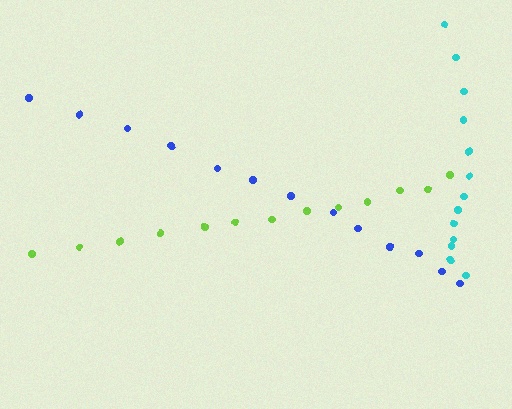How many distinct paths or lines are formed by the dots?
There are 3 distinct paths.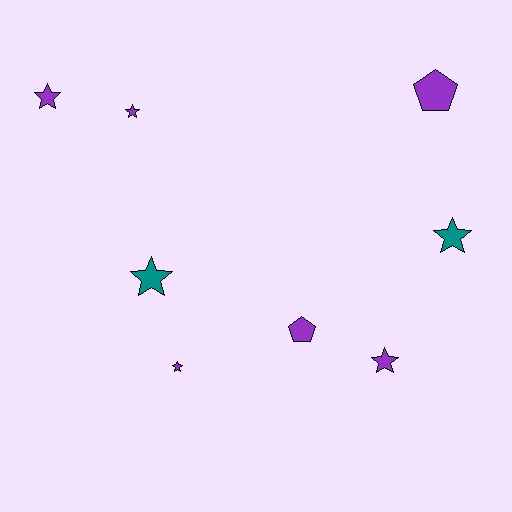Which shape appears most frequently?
Star, with 6 objects.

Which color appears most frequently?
Purple, with 6 objects.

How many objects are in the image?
There are 8 objects.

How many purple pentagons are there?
There are 2 purple pentagons.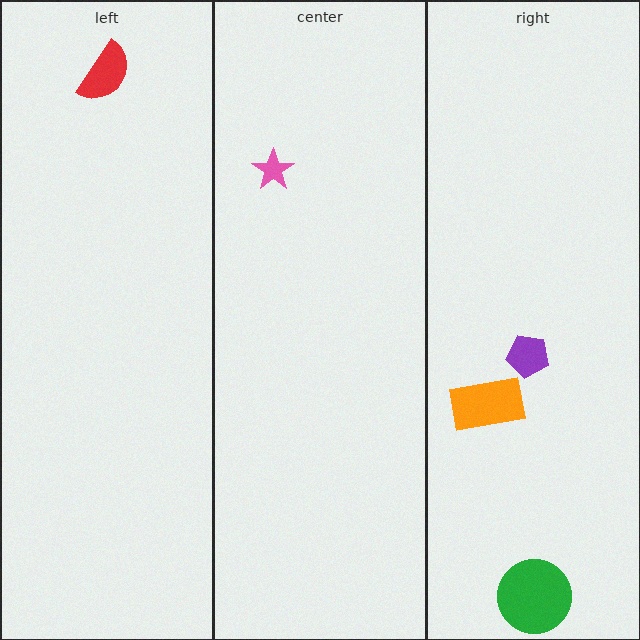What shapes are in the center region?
The pink star.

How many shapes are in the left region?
1.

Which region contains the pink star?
The center region.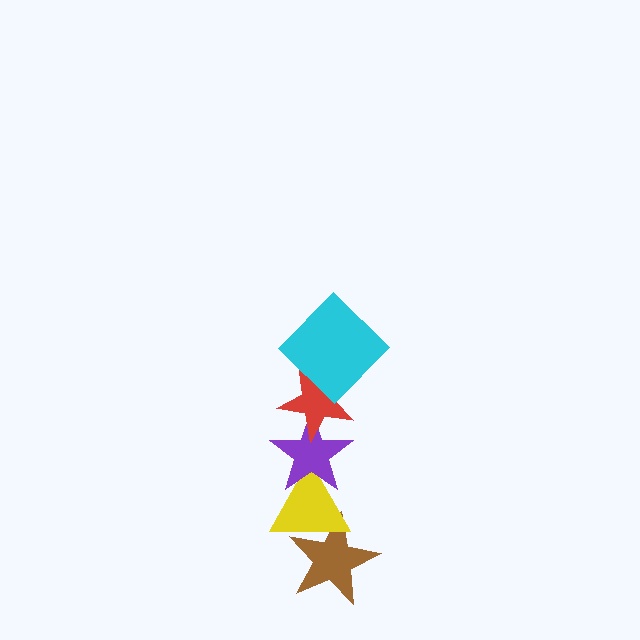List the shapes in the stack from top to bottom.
From top to bottom: the cyan diamond, the red star, the purple star, the yellow triangle, the brown star.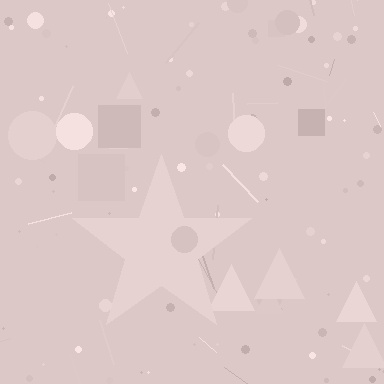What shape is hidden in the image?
A star is hidden in the image.